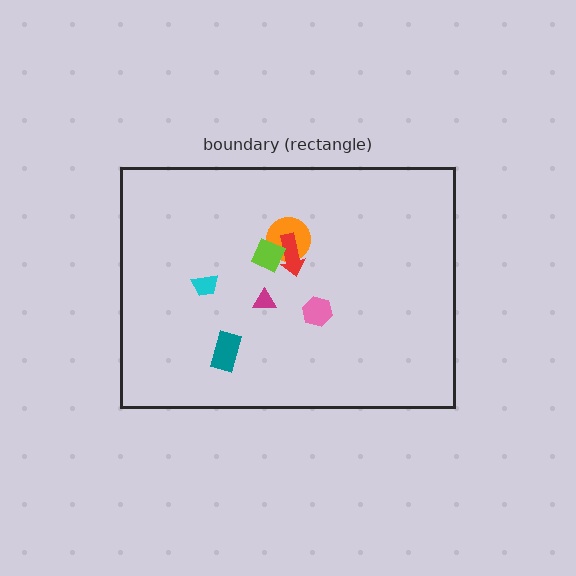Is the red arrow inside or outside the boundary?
Inside.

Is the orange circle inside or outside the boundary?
Inside.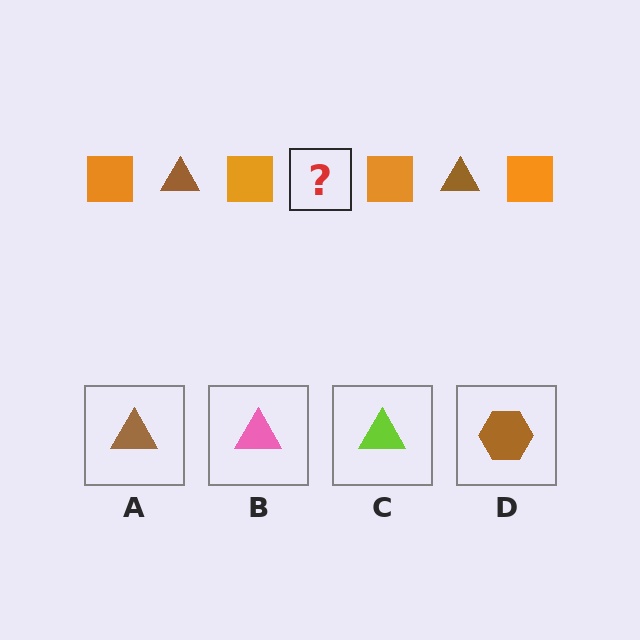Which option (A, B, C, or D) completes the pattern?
A.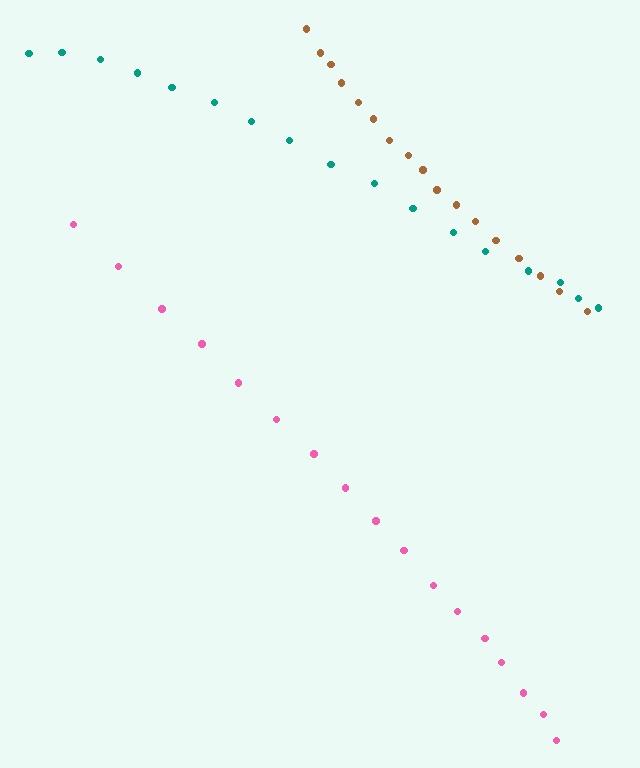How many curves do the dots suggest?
There are 3 distinct paths.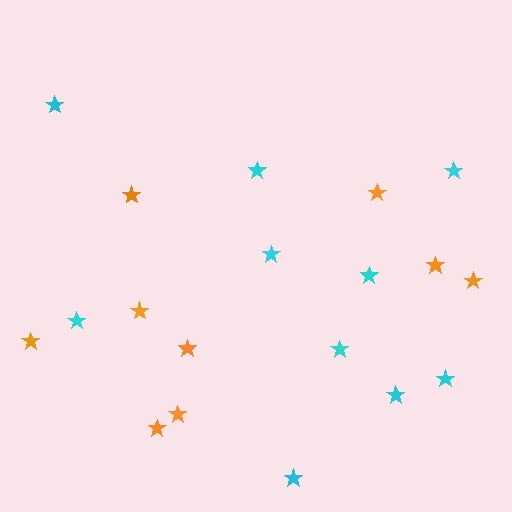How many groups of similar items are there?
There are 2 groups: one group of orange stars (9) and one group of cyan stars (10).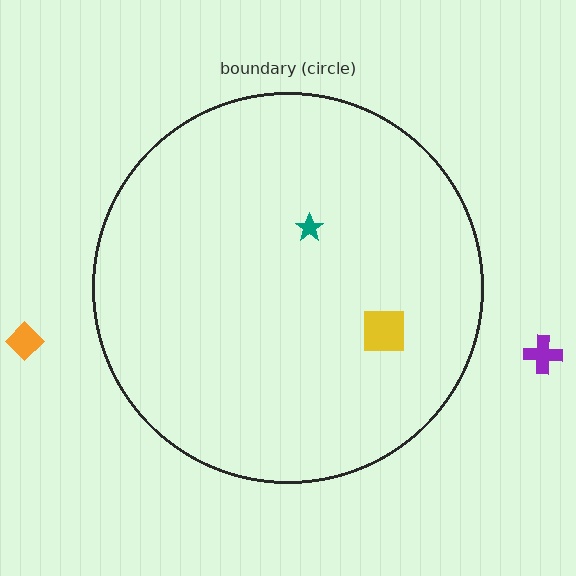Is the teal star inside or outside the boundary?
Inside.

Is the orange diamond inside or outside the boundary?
Outside.